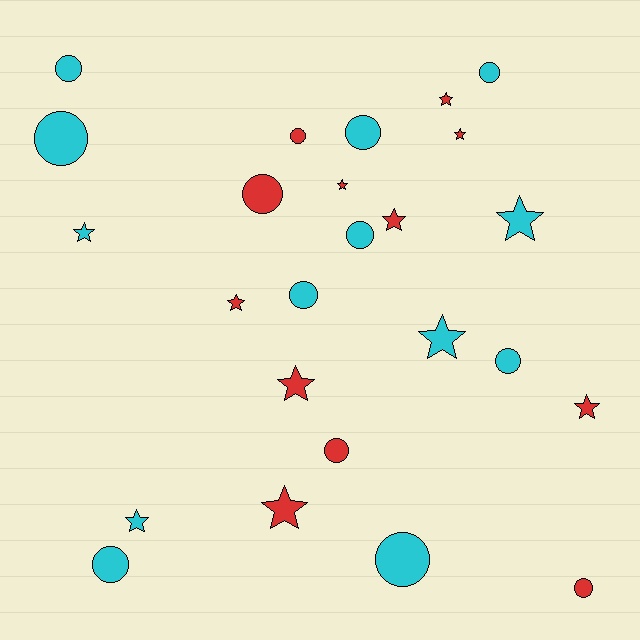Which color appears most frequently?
Cyan, with 13 objects.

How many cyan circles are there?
There are 9 cyan circles.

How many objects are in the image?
There are 25 objects.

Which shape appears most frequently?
Circle, with 13 objects.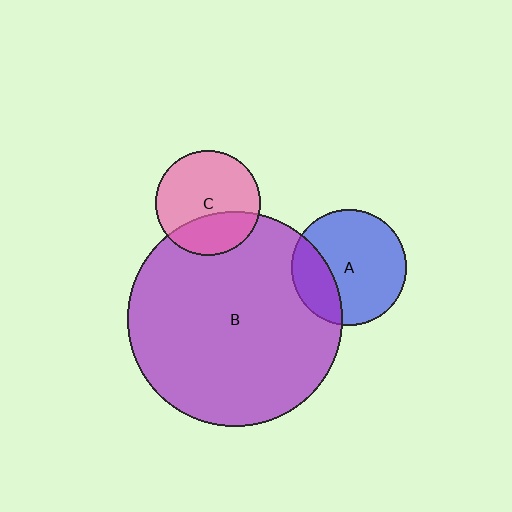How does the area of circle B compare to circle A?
Approximately 3.5 times.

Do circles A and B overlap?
Yes.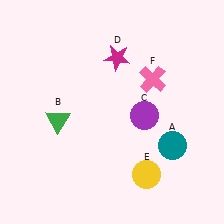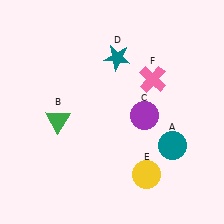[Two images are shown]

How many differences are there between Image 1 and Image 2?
There is 1 difference between the two images.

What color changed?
The star (D) changed from magenta in Image 1 to teal in Image 2.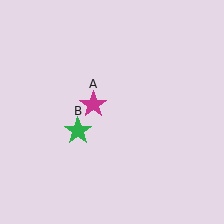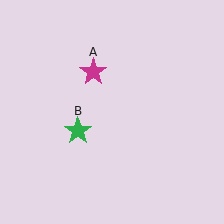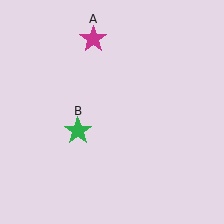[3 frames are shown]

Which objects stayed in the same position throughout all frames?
Green star (object B) remained stationary.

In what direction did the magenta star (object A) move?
The magenta star (object A) moved up.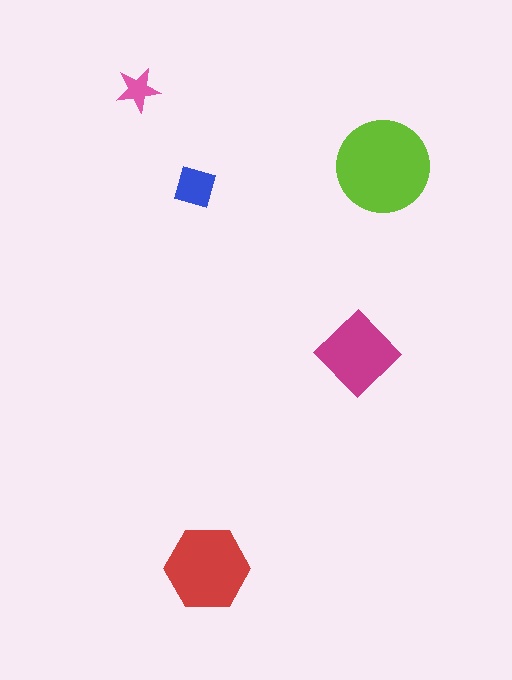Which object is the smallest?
The pink star.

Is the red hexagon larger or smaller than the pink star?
Larger.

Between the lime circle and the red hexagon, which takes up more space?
The lime circle.